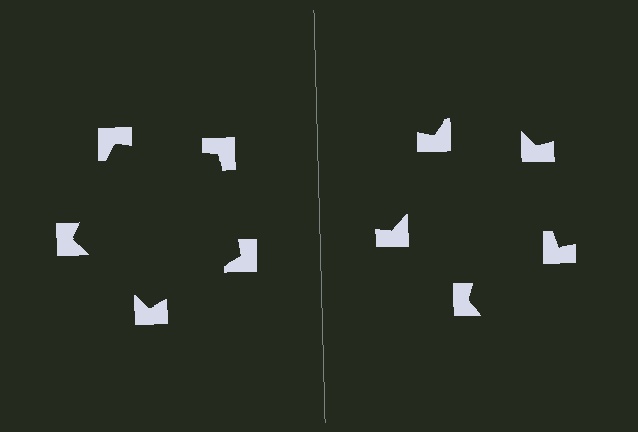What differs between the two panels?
The notched squares are positioned identically on both sides; only the wedge orientations differ. On the left they align to a pentagon; on the right they are misaligned.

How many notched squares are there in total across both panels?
10 — 5 on each side.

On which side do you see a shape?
An illusory pentagon appears on the left side. On the right side the wedge cuts are rotated, so no coherent shape forms.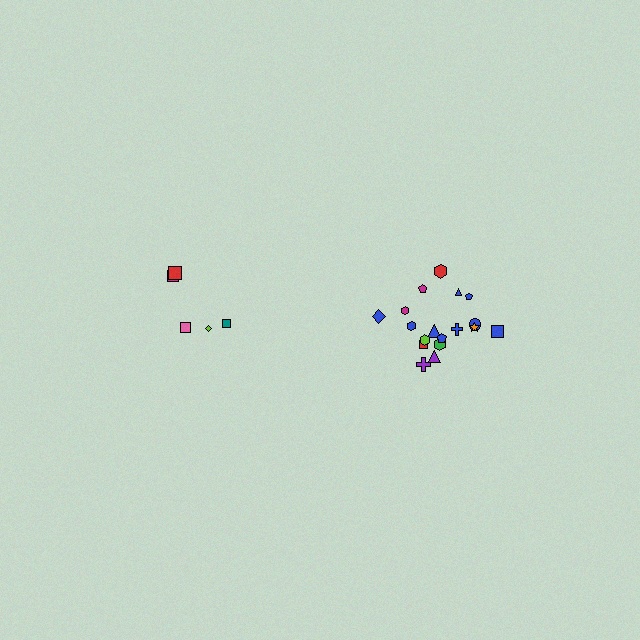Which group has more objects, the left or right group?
The right group.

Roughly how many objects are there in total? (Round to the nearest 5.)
Roughly 25 objects in total.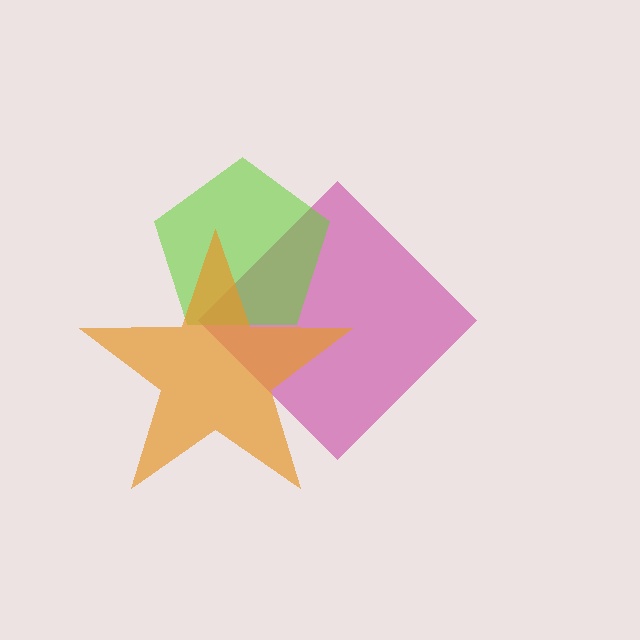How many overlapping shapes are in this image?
There are 3 overlapping shapes in the image.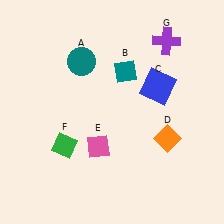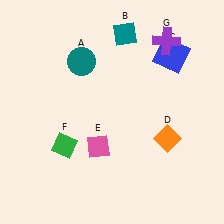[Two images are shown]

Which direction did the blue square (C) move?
The blue square (C) moved up.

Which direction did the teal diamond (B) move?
The teal diamond (B) moved up.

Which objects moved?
The objects that moved are: the teal diamond (B), the blue square (C).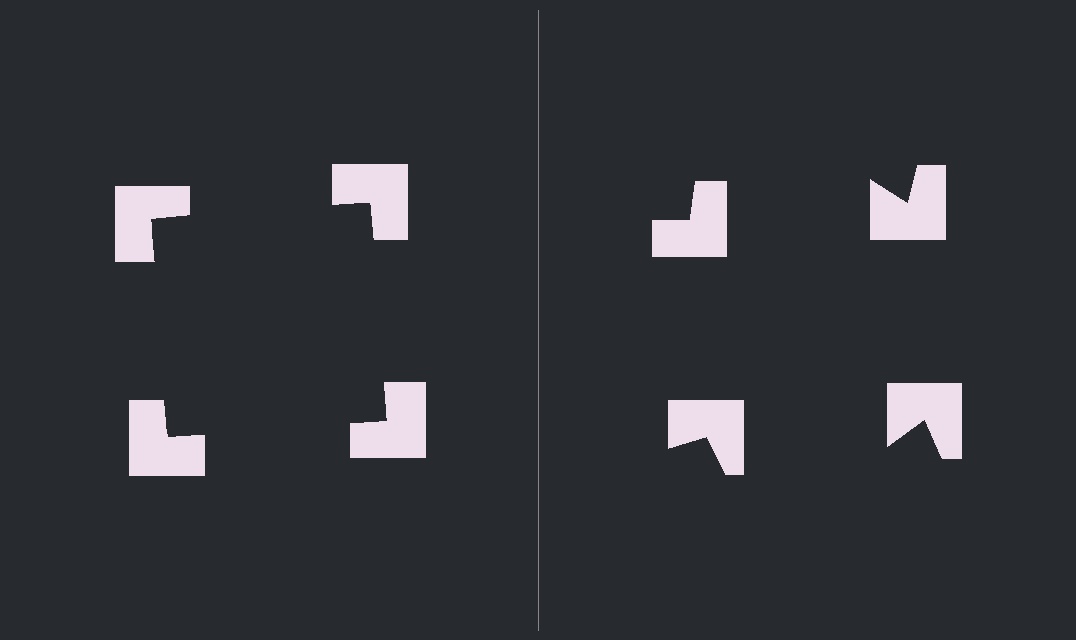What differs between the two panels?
The notched squares are positioned identically on both sides; only the wedge orientations differ. On the left they align to a square; on the right they are misaligned.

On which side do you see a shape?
An illusory square appears on the left side. On the right side the wedge cuts are rotated, so no coherent shape forms.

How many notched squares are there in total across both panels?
8 — 4 on each side.